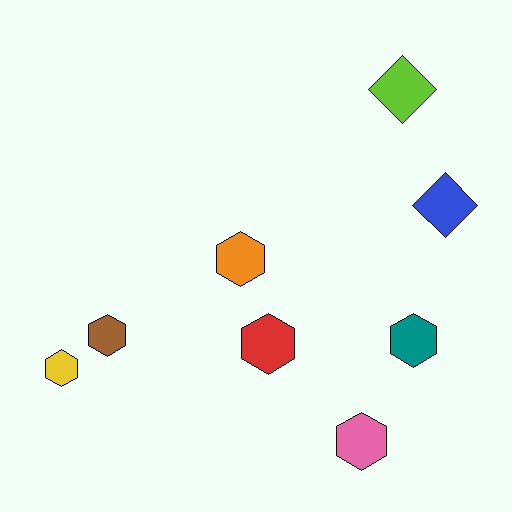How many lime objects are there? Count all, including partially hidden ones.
There is 1 lime object.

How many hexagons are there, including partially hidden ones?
There are 6 hexagons.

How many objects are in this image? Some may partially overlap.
There are 8 objects.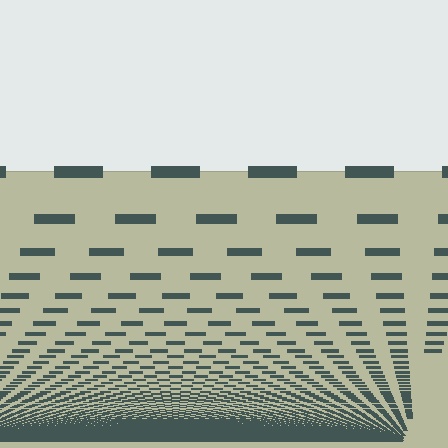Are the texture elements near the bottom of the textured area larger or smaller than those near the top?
Smaller. The gradient is inverted — elements near the bottom are smaller and denser.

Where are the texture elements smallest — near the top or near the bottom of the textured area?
Near the bottom.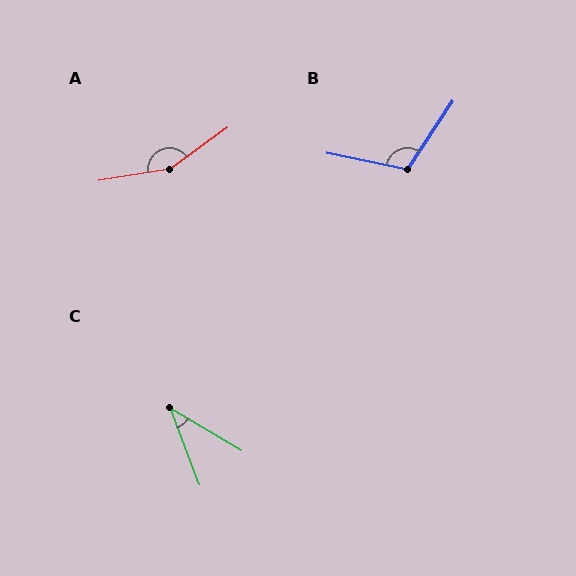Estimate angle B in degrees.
Approximately 112 degrees.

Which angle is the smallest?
C, at approximately 39 degrees.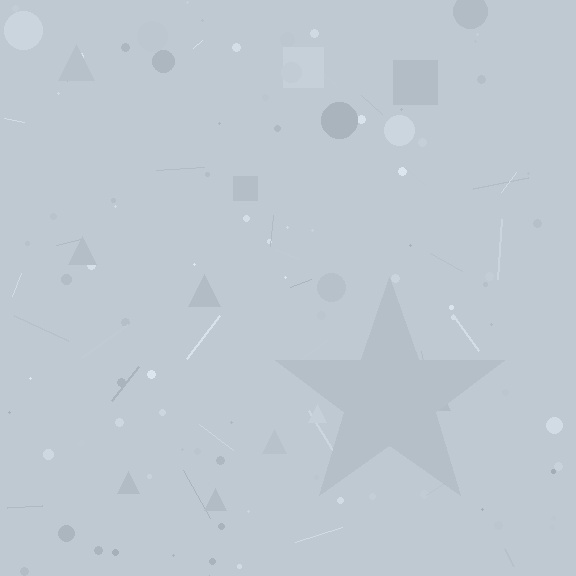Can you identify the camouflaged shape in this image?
The camouflaged shape is a star.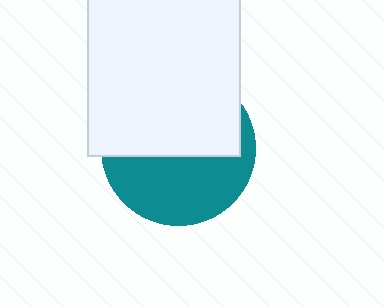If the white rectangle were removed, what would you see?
You would see the complete teal circle.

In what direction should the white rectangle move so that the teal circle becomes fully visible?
The white rectangle should move up. That is the shortest direction to clear the overlap and leave the teal circle fully visible.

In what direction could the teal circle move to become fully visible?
The teal circle could move down. That would shift it out from behind the white rectangle entirely.